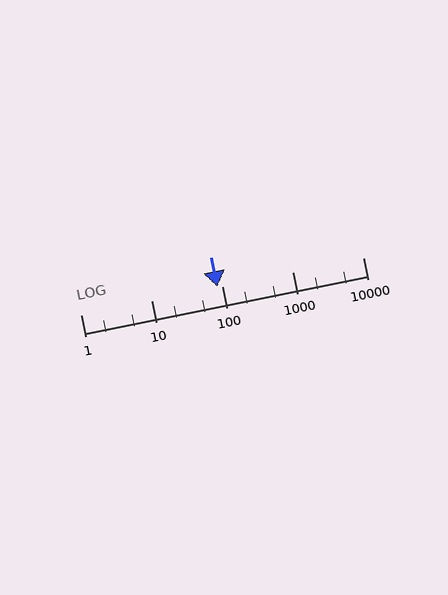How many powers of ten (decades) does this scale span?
The scale spans 4 decades, from 1 to 10000.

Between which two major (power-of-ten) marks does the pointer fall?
The pointer is between 10 and 100.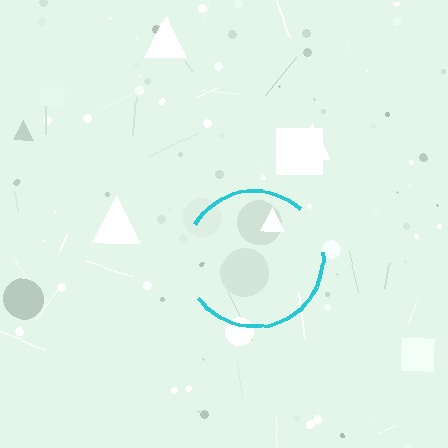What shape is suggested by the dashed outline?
The dashed outline suggests a circle.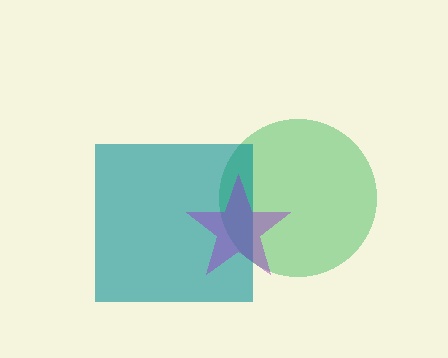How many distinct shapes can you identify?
There are 3 distinct shapes: a green circle, a teal square, a purple star.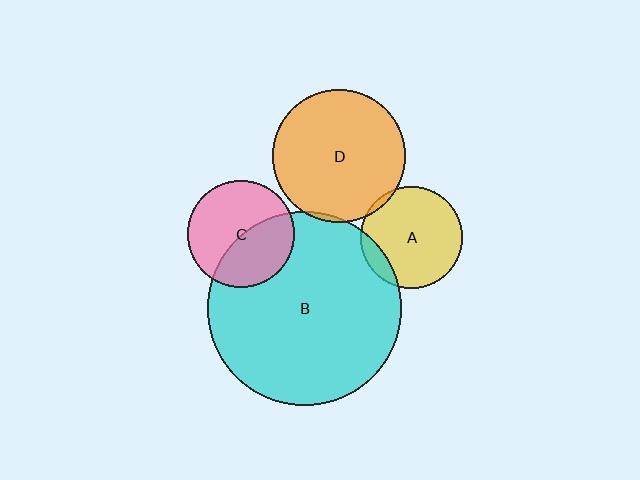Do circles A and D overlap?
Yes.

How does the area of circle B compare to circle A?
Approximately 3.6 times.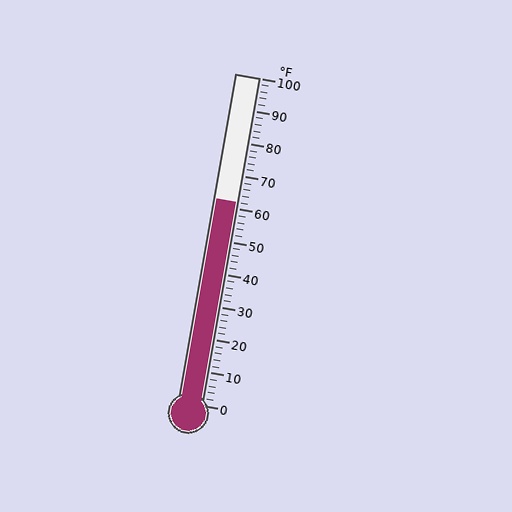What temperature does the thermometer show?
The thermometer shows approximately 62°F.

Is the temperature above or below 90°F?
The temperature is below 90°F.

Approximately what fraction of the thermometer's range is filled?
The thermometer is filled to approximately 60% of its range.